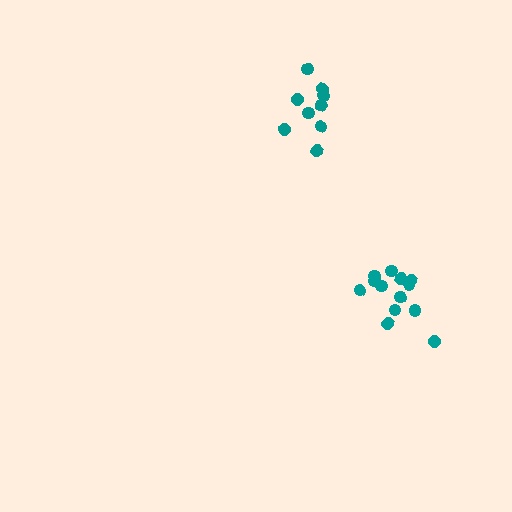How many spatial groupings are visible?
There are 2 spatial groupings.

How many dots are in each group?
Group 1: 9 dots, Group 2: 13 dots (22 total).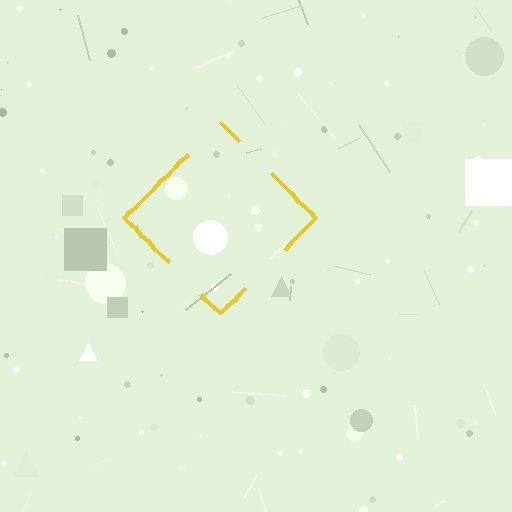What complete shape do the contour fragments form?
The contour fragments form a diamond.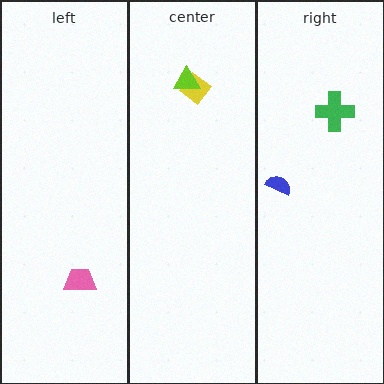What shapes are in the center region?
The yellow diamond, the lime triangle.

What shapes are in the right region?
The green cross, the blue semicircle.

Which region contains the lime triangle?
The center region.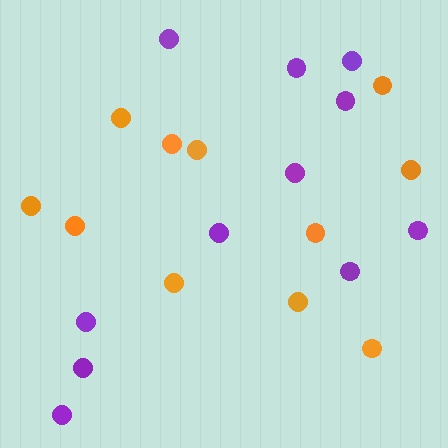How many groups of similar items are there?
There are 2 groups: one group of orange circles (11) and one group of purple circles (11).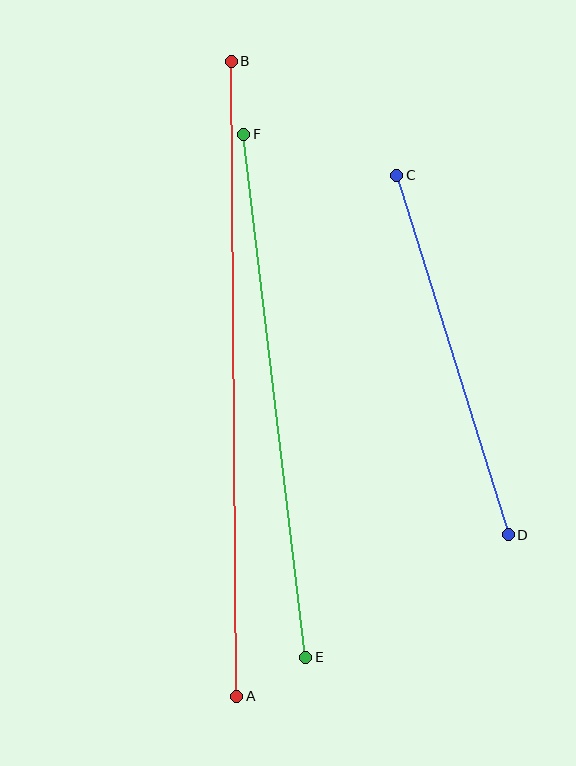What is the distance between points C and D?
The distance is approximately 376 pixels.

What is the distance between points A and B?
The distance is approximately 635 pixels.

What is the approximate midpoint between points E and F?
The midpoint is at approximately (275, 396) pixels.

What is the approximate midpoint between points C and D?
The midpoint is at approximately (452, 355) pixels.